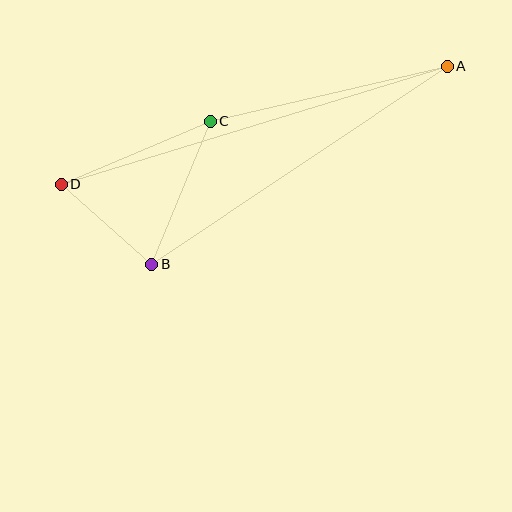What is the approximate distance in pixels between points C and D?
The distance between C and D is approximately 161 pixels.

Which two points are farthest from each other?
Points A and D are farthest from each other.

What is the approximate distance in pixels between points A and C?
The distance between A and C is approximately 243 pixels.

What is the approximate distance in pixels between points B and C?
The distance between B and C is approximately 154 pixels.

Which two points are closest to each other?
Points B and D are closest to each other.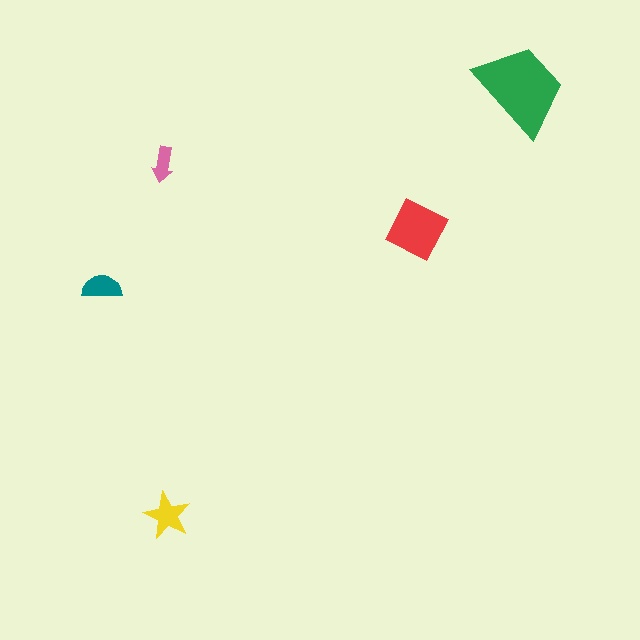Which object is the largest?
The green trapezoid.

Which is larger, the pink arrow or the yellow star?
The yellow star.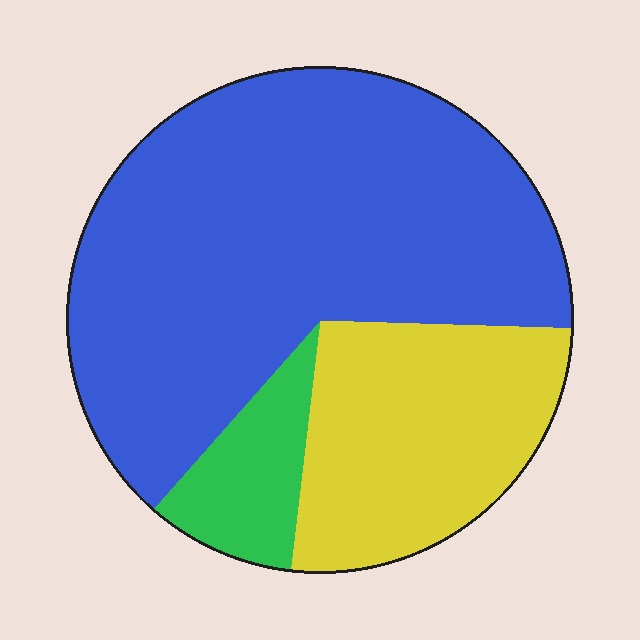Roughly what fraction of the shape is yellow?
Yellow covers roughly 25% of the shape.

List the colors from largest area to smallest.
From largest to smallest: blue, yellow, green.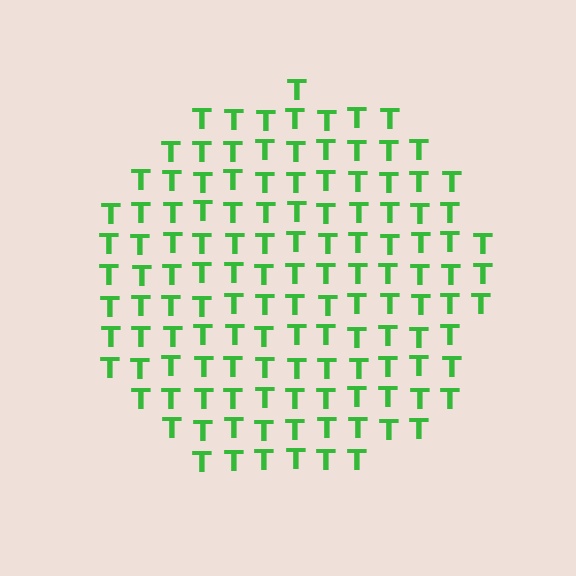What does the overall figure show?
The overall figure shows a circle.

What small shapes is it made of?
It is made of small letter T's.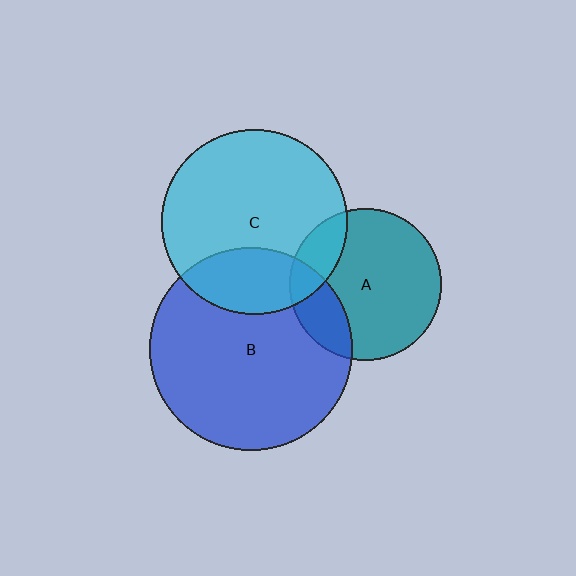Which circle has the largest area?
Circle B (blue).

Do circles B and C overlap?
Yes.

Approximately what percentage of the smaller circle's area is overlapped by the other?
Approximately 25%.